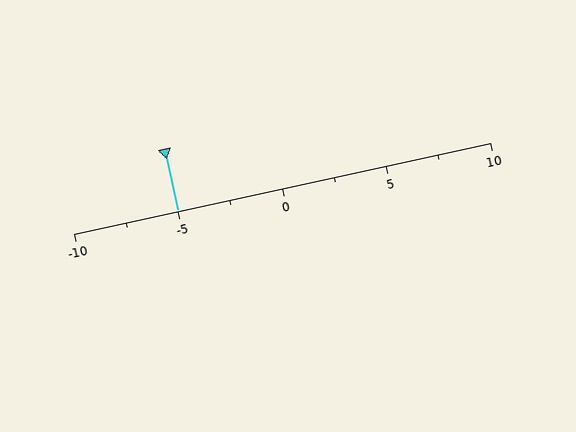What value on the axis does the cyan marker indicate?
The marker indicates approximately -5.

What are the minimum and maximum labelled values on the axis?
The axis runs from -10 to 10.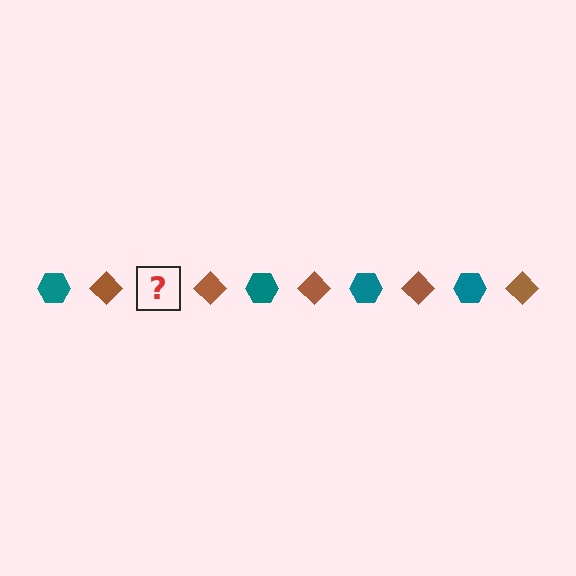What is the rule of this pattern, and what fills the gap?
The rule is that the pattern alternates between teal hexagon and brown diamond. The gap should be filled with a teal hexagon.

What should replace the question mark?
The question mark should be replaced with a teal hexagon.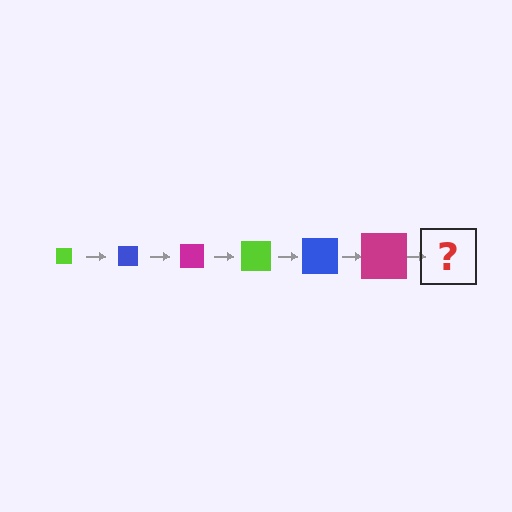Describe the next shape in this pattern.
It should be a lime square, larger than the previous one.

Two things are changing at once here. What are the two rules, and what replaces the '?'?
The two rules are that the square grows larger each step and the color cycles through lime, blue, and magenta. The '?' should be a lime square, larger than the previous one.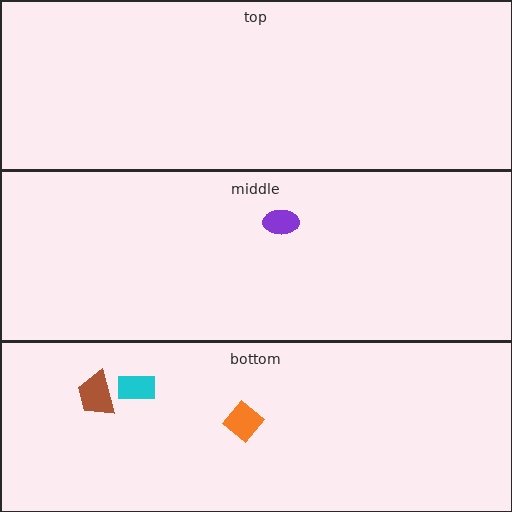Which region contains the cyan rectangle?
The bottom region.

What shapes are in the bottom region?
The cyan rectangle, the orange diamond, the brown trapezoid.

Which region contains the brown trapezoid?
The bottom region.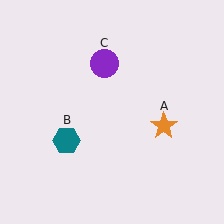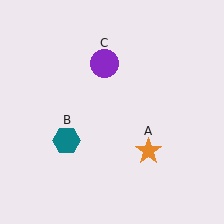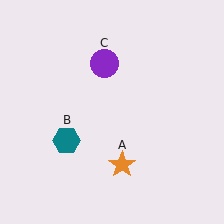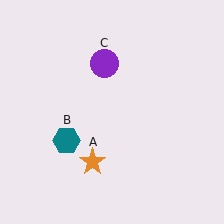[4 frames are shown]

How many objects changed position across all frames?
1 object changed position: orange star (object A).